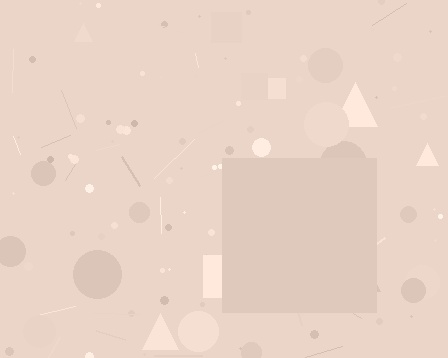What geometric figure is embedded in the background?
A square is embedded in the background.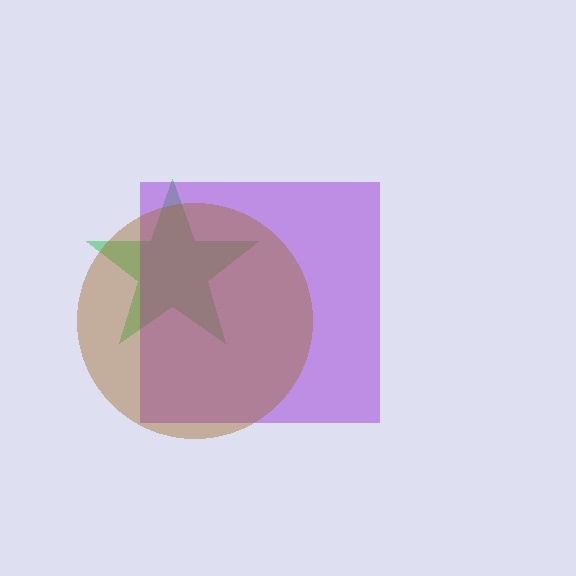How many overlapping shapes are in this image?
There are 3 overlapping shapes in the image.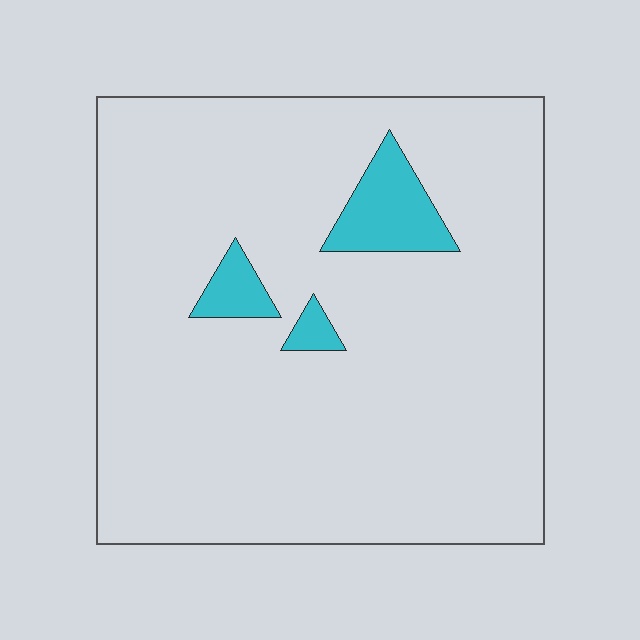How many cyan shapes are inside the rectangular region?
3.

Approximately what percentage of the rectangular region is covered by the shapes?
Approximately 5%.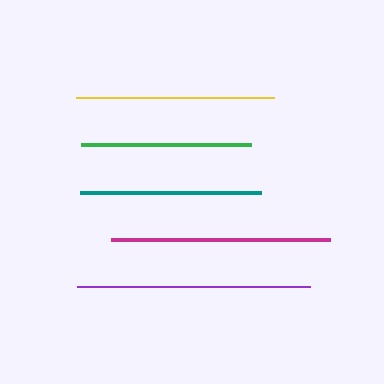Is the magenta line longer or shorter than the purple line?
The purple line is longer than the magenta line.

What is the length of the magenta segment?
The magenta segment is approximately 218 pixels long.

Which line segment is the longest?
The purple line is the longest at approximately 232 pixels.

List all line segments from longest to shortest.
From longest to shortest: purple, magenta, yellow, teal, green.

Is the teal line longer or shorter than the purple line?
The purple line is longer than the teal line.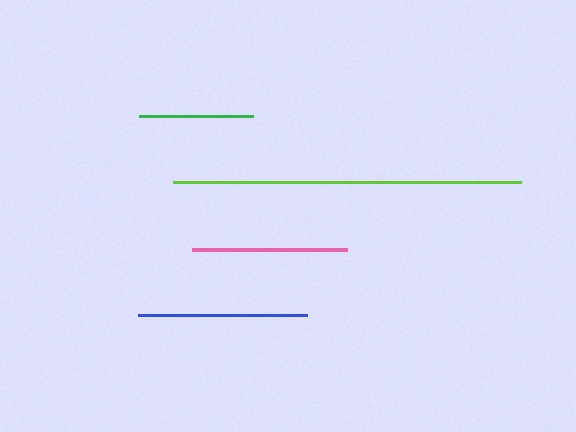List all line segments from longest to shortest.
From longest to shortest: lime, blue, pink, green.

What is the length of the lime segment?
The lime segment is approximately 348 pixels long.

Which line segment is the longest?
The lime line is the longest at approximately 348 pixels.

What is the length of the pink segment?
The pink segment is approximately 155 pixels long.